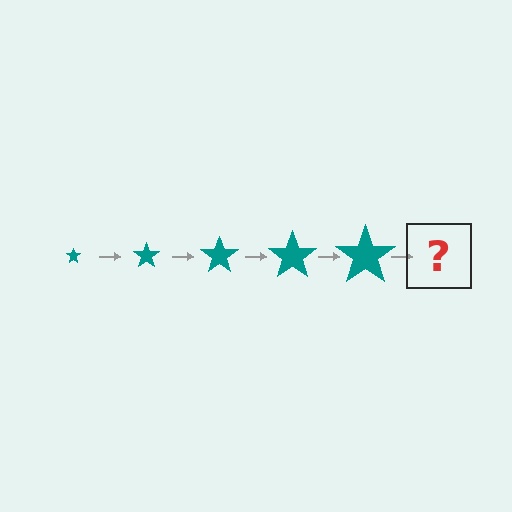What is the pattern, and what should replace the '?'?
The pattern is that the star gets progressively larger each step. The '?' should be a teal star, larger than the previous one.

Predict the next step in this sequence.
The next step is a teal star, larger than the previous one.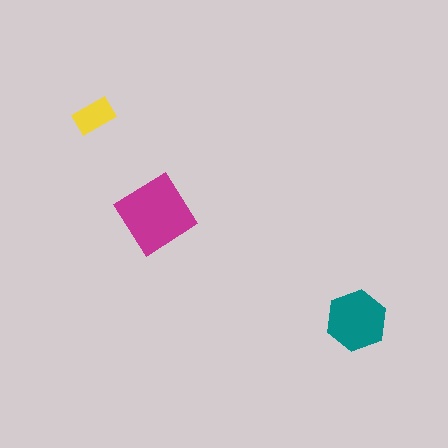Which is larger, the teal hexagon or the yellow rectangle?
The teal hexagon.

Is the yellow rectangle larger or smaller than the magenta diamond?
Smaller.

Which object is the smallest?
The yellow rectangle.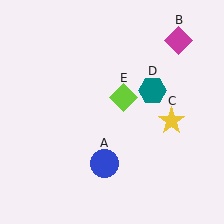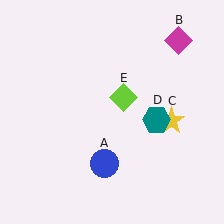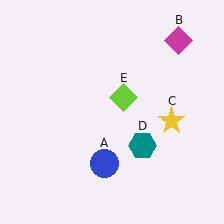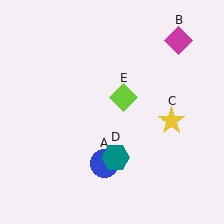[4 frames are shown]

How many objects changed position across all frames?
1 object changed position: teal hexagon (object D).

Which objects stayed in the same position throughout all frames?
Blue circle (object A) and magenta diamond (object B) and yellow star (object C) and lime diamond (object E) remained stationary.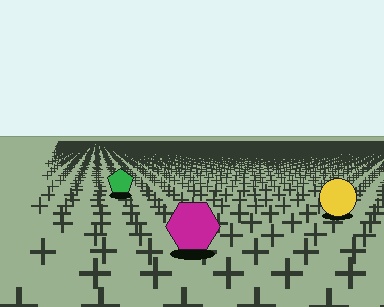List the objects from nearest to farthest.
From nearest to farthest: the magenta hexagon, the yellow circle, the green pentagon.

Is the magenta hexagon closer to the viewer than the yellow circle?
Yes. The magenta hexagon is closer — you can tell from the texture gradient: the ground texture is coarser near it.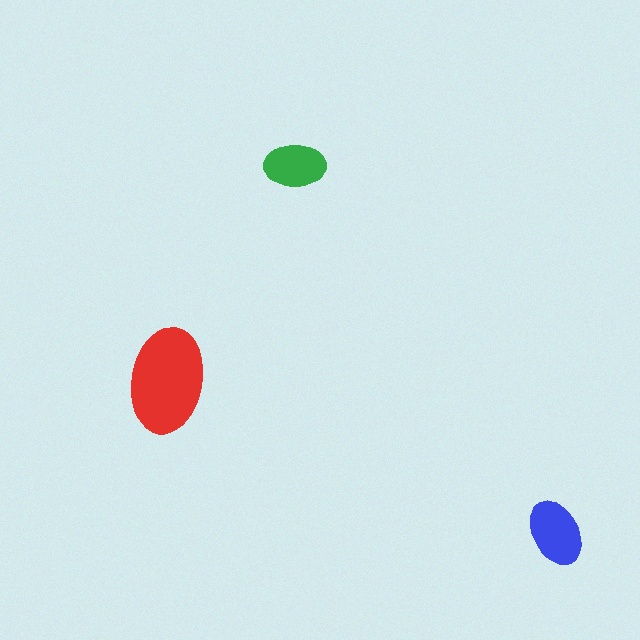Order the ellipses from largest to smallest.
the red one, the blue one, the green one.